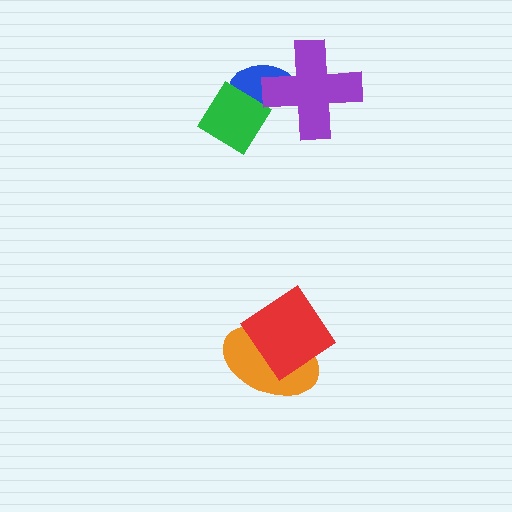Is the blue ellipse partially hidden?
Yes, it is partially covered by another shape.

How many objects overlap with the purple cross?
1 object overlaps with the purple cross.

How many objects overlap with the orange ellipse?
1 object overlaps with the orange ellipse.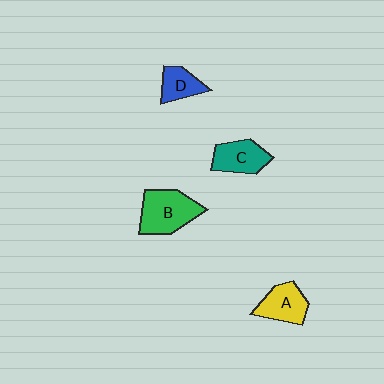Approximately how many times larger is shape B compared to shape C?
Approximately 1.4 times.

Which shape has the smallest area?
Shape D (blue).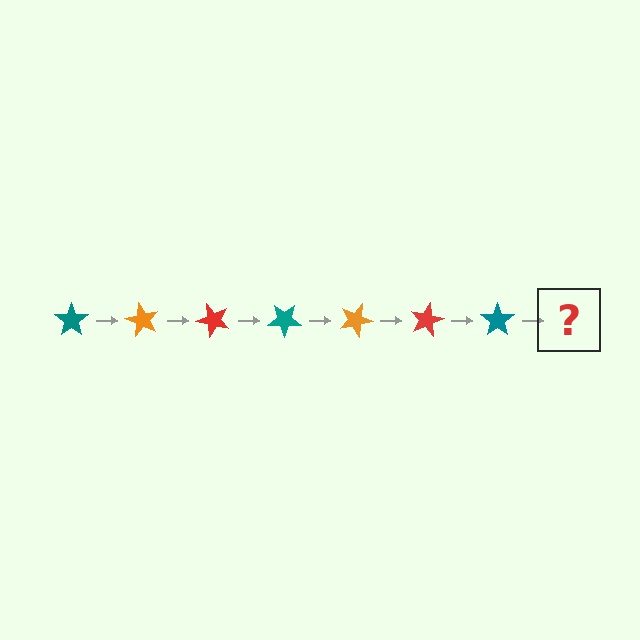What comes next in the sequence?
The next element should be an orange star, rotated 420 degrees from the start.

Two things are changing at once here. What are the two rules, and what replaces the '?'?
The two rules are that it rotates 60 degrees each step and the color cycles through teal, orange, and red. The '?' should be an orange star, rotated 420 degrees from the start.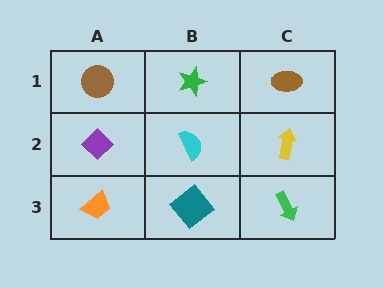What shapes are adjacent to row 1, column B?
A cyan semicircle (row 2, column B), a brown circle (row 1, column A), a brown ellipse (row 1, column C).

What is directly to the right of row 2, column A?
A cyan semicircle.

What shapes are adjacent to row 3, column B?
A cyan semicircle (row 2, column B), an orange trapezoid (row 3, column A), a green arrow (row 3, column C).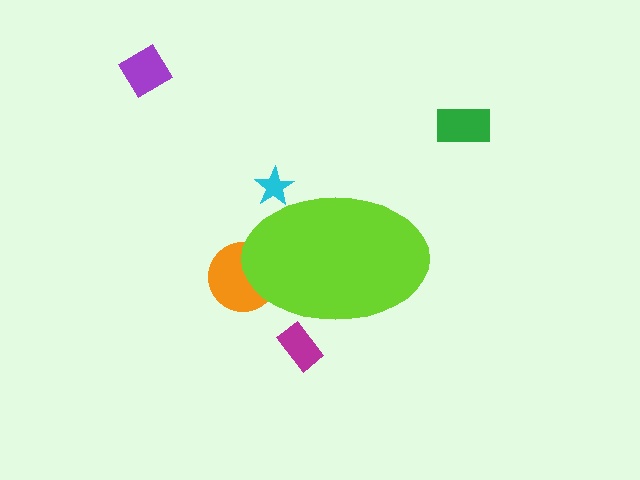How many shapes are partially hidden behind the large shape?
3 shapes are partially hidden.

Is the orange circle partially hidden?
Yes, the orange circle is partially hidden behind the lime ellipse.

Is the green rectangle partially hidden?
No, the green rectangle is fully visible.